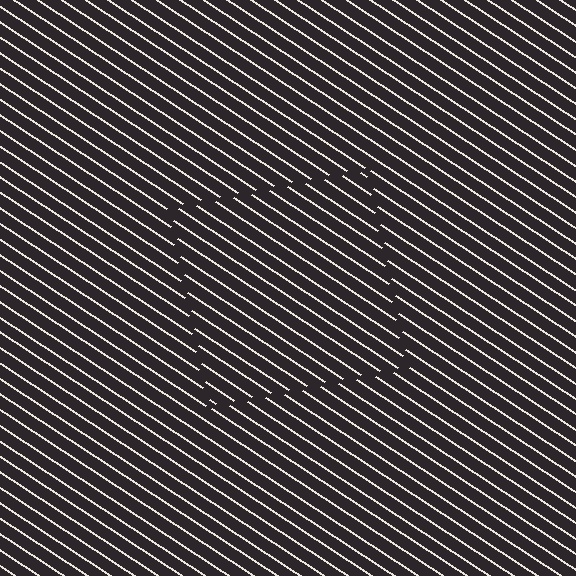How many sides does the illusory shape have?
4 sides — the line-ends trace a square.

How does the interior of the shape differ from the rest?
The interior of the shape contains the same grating, shifted by half a period — the contour is defined by the phase discontinuity where line-ends from the inner and outer gratings abut.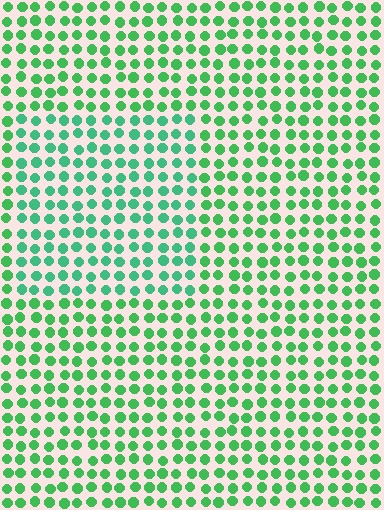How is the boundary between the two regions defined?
The boundary is defined purely by a slight shift in hue (about 22 degrees). Spacing, size, and orientation are identical on both sides.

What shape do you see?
I see a rectangle.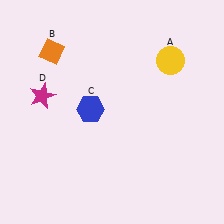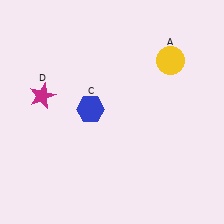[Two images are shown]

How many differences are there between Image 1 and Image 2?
There is 1 difference between the two images.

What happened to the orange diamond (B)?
The orange diamond (B) was removed in Image 2. It was in the top-left area of Image 1.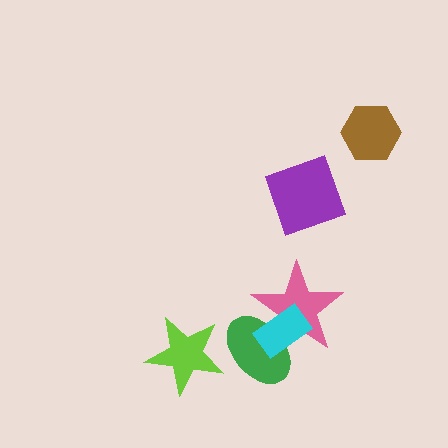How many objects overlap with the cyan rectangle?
2 objects overlap with the cyan rectangle.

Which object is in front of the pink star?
The cyan rectangle is in front of the pink star.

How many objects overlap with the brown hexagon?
0 objects overlap with the brown hexagon.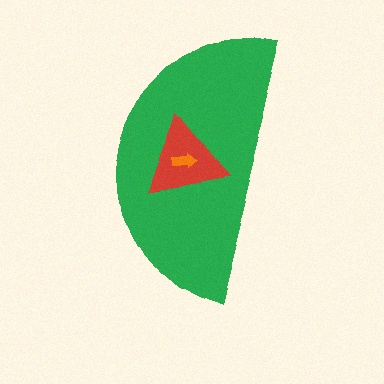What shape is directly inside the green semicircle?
The red triangle.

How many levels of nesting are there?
3.